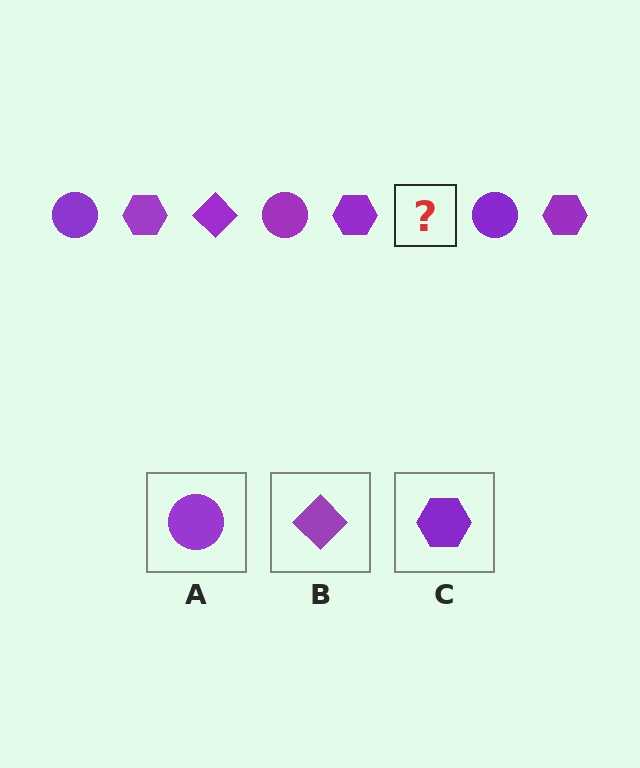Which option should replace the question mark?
Option B.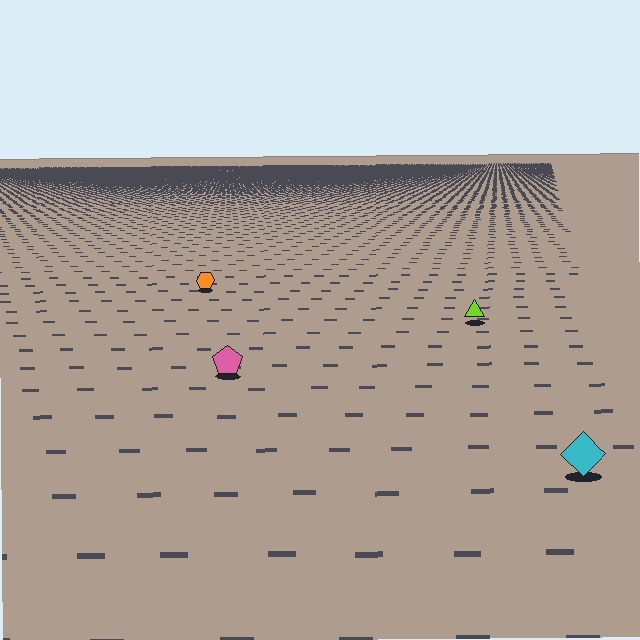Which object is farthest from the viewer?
The orange hexagon is farthest from the viewer. It appears smaller and the ground texture around it is denser.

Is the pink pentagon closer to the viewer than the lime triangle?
Yes. The pink pentagon is closer — you can tell from the texture gradient: the ground texture is coarser near it.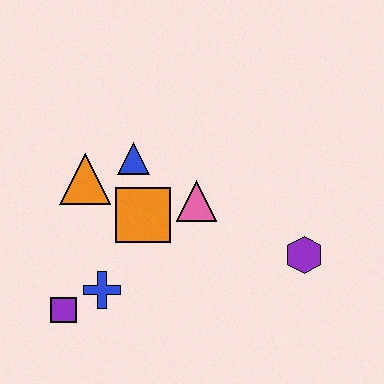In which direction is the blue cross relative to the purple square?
The blue cross is to the right of the purple square.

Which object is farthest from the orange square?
The purple hexagon is farthest from the orange square.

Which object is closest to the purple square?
The blue cross is closest to the purple square.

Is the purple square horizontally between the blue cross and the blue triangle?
No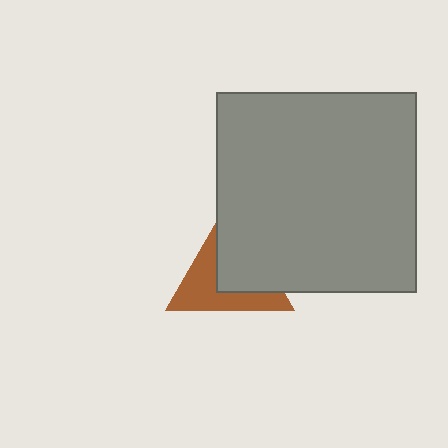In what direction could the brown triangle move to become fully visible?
The brown triangle could move toward the lower-left. That would shift it out from behind the gray square entirely.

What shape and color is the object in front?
The object in front is a gray square.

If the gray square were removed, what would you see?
You would see the complete brown triangle.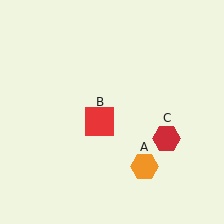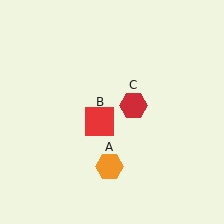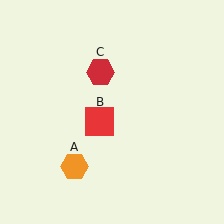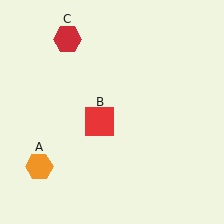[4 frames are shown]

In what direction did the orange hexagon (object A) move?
The orange hexagon (object A) moved left.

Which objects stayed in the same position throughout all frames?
Red square (object B) remained stationary.